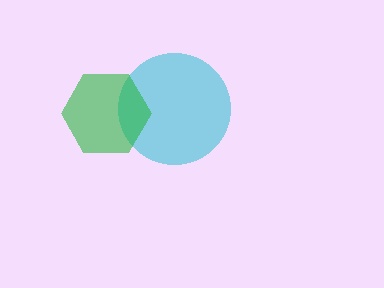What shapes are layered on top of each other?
The layered shapes are: a cyan circle, a green hexagon.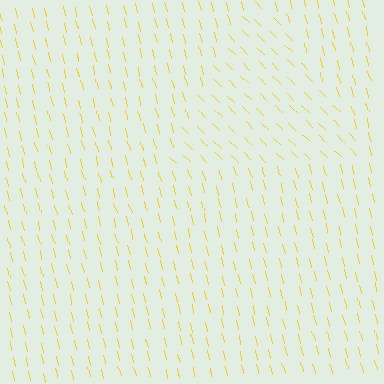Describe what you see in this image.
The image is filled with small yellow line segments. A triangle region in the image has lines oriented differently from the surrounding lines, creating a visible texture boundary.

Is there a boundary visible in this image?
Yes, there is a texture boundary formed by a change in line orientation.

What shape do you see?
I see a triangle.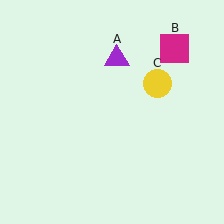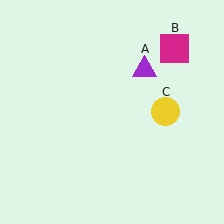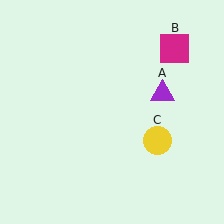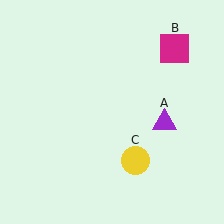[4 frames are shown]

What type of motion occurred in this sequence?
The purple triangle (object A), yellow circle (object C) rotated clockwise around the center of the scene.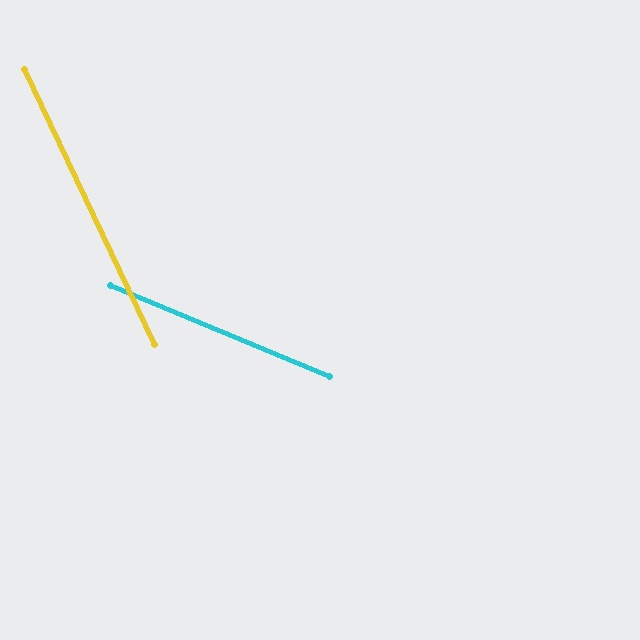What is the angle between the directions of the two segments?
Approximately 42 degrees.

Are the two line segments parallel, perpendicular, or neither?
Neither parallel nor perpendicular — they differ by about 42°.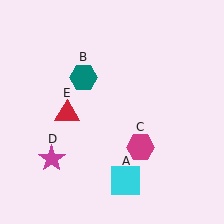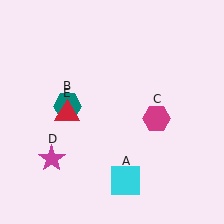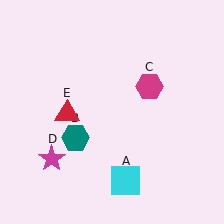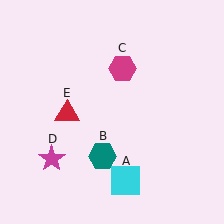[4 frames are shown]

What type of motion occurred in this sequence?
The teal hexagon (object B), magenta hexagon (object C) rotated counterclockwise around the center of the scene.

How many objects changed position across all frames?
2 objects changed position: teal hexagon (object B), magenta hexagon (object C).